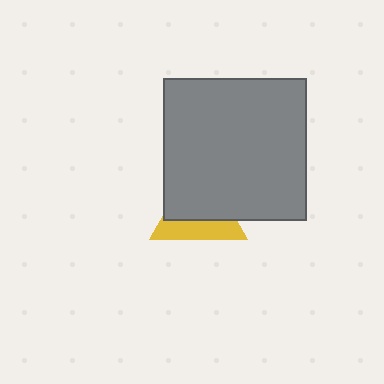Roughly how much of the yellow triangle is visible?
A small part of it is visible (roughly 38%).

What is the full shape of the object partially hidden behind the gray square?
The partially hidden object is a yellow triangle.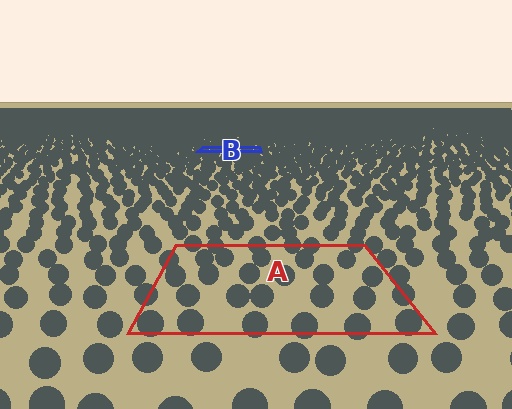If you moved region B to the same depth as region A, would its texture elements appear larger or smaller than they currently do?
They would appear larger. At a closer depth, the same texture elements are projected at a bigger on-screen size.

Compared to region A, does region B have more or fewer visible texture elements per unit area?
Region B has more texture elements per unit area — they are packed more densely because it is farther away.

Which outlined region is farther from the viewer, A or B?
Region B is farther from the viewer — the texture elements inside it appear smaller and more densely packed.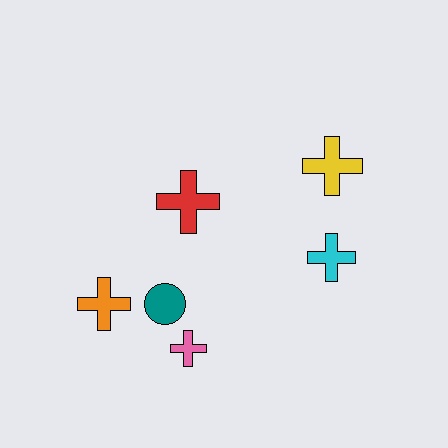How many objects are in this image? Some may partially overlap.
There are 6 objects.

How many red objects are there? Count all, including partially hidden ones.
There is 1 red object.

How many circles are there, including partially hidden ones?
There is 1 circle.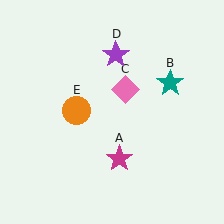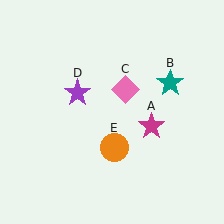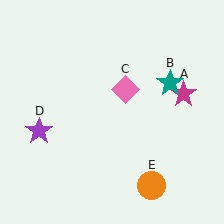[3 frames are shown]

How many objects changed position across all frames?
3 objects changed position: magenta star (object A), purple star (object D), orange circle (object E).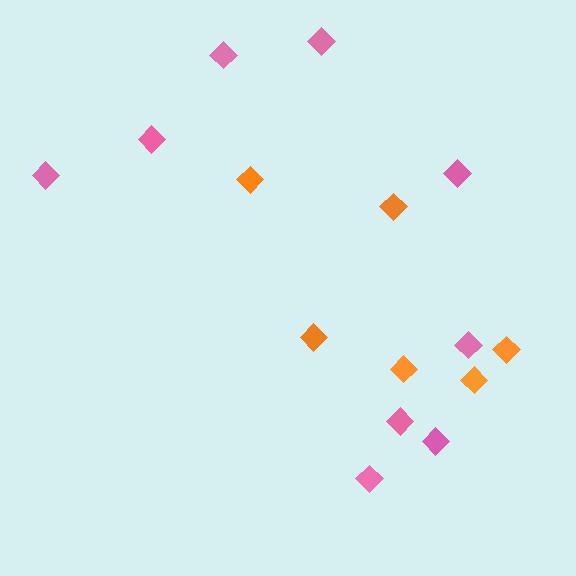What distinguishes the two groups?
There are 2 groups: one group of pink diamonds (9) and one group of orange diamonds (6).